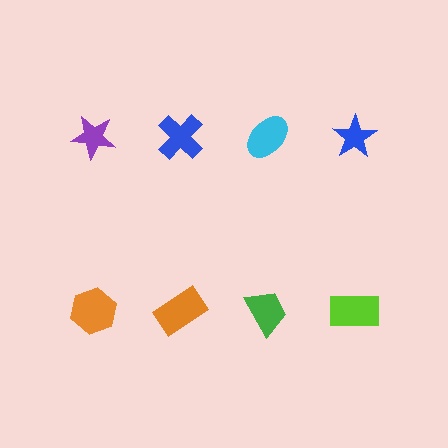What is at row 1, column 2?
A blue cross.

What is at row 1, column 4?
A blue star.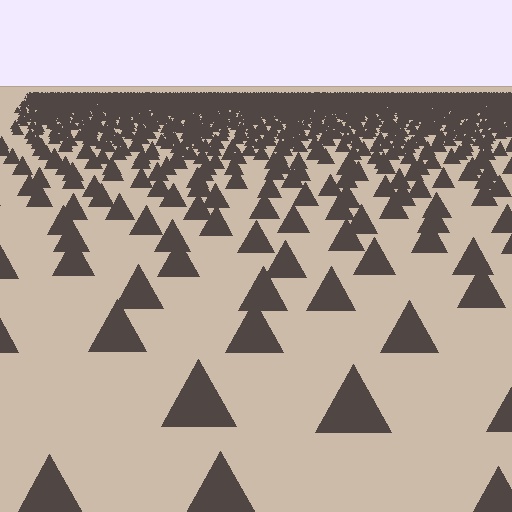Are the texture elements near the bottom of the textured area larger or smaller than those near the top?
Larger. Near the bottom, elements are closer to the viewer and appear at a bigger on-screen size.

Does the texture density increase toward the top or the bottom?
Density increases toward the top.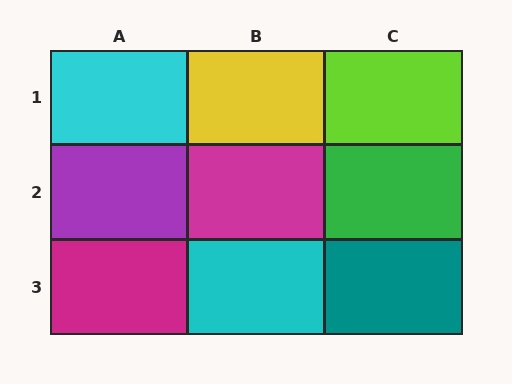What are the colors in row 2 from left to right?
Purple, magenta, green.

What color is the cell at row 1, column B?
Yellow.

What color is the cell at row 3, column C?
Teal.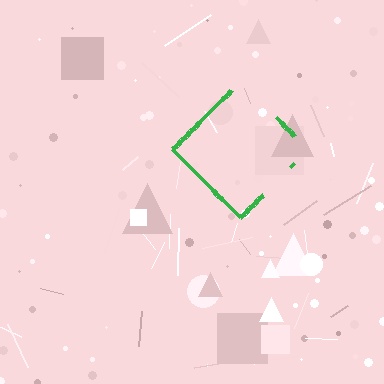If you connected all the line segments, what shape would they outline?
They would outline a diamond.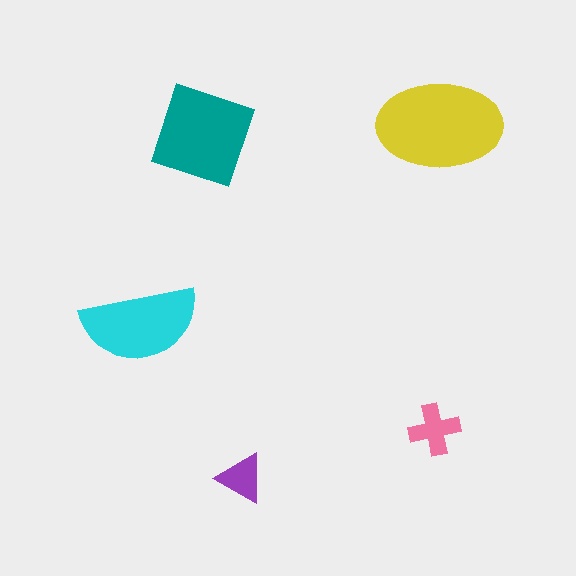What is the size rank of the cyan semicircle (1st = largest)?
3rd.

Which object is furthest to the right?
The yellow ellipse is rightmost.